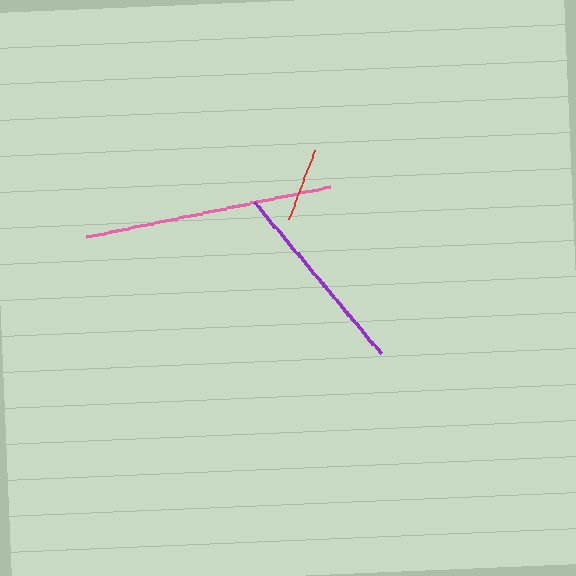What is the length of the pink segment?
The pink segment is approximately 249 pixels long.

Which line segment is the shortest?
The red line is the shortest at approximately 74 pixels.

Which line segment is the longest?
The pink line is the longest at approximately 249 pixels.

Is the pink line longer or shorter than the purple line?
The pink line is longer than the purple line.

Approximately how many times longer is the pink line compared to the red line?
The pink line is approximately 3.4 times the length of the red line.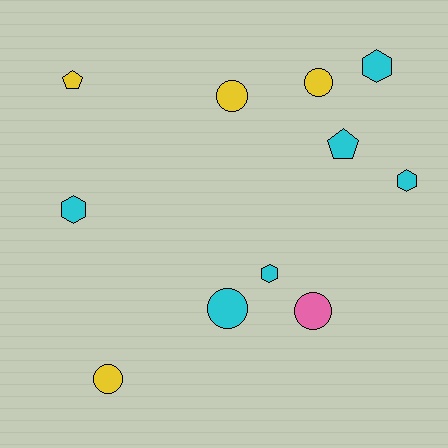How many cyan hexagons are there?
There are 4 cyan hexagons.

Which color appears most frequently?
Cyan, with 6 objects.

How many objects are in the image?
There are 11 objects.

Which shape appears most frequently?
Circle, with 5 objects.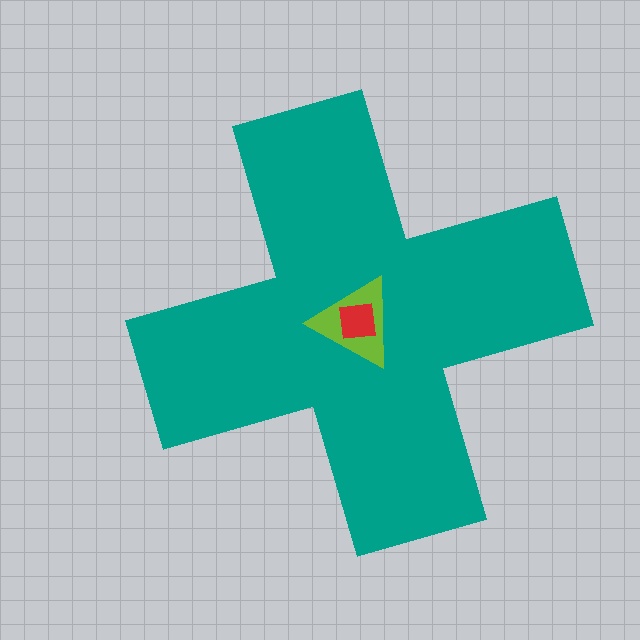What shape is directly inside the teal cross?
The lime triangle.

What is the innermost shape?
The red square.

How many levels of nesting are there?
3.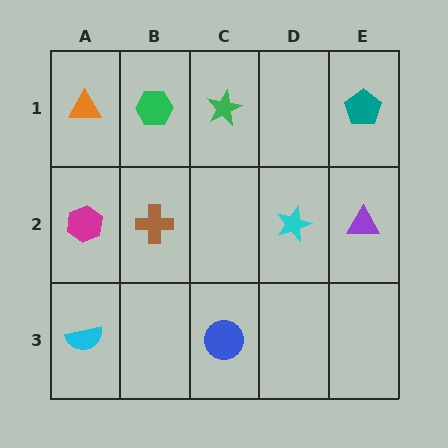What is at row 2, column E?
A purple triangle.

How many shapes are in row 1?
4 shapes.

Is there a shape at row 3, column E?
No, that cell is empty.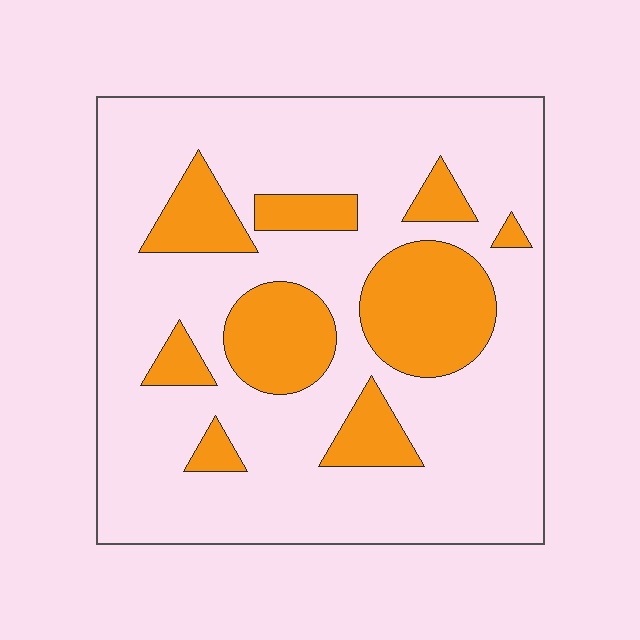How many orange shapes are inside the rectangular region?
9.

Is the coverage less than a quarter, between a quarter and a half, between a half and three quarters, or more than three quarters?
Less than a quarter.